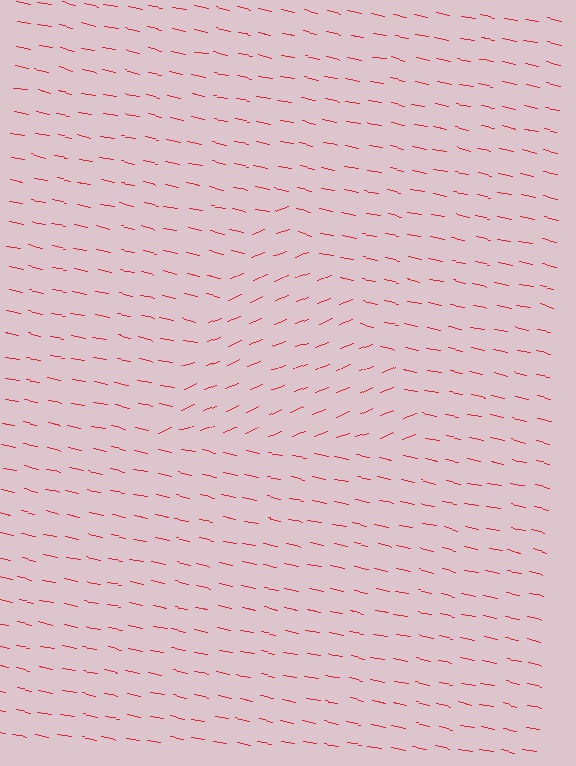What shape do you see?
I see a triangle.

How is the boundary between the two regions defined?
The boundary is defined purely by a change in line orientation (approximately 33 degrees difference). All lines are the same color and thickness.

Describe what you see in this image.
The image is filled with small red line segments. A triangle region in the image has lines oriented differently from the surrounding lines, creating a visible texture boundary.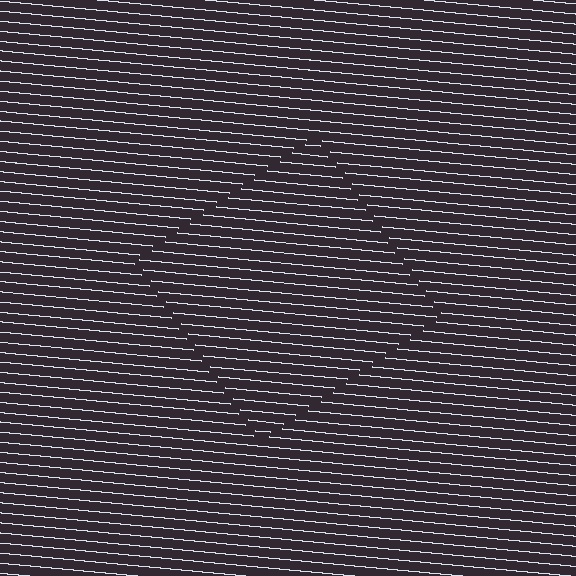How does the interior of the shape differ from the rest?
The interior of the shape contains the same grating, shifted by half a period — the contour is defined by the phase discontinuity where line-ends from the inner and outer gratings abut.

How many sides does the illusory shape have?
4 sides — the line-ends trace a square.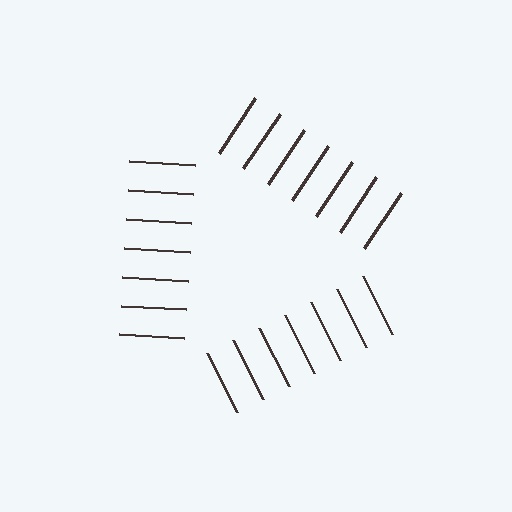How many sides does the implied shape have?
3 sides — the line-ends trace a triangle.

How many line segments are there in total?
21 — 7 along each of the 3 edges.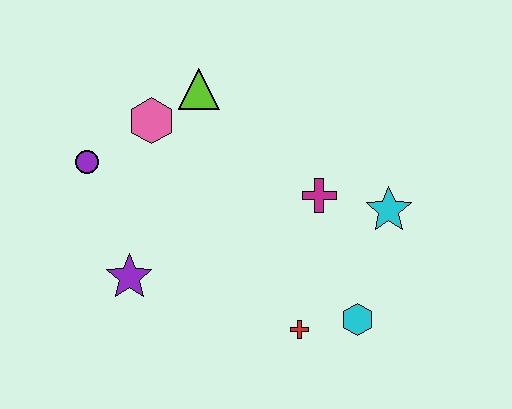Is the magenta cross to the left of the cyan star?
Yes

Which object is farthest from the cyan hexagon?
The purple circle is farthest from the cyan hexagon.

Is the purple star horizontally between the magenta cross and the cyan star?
No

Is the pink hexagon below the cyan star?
No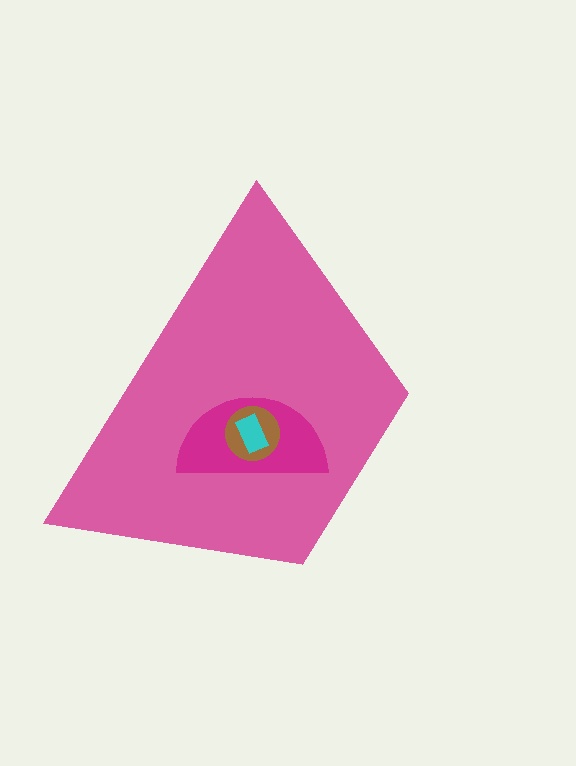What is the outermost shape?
The pink trapezoid.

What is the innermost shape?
The cyan rectangle.